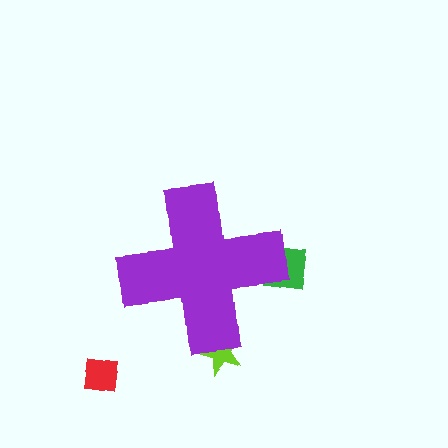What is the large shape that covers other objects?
A purple cross.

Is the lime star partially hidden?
Yes, the lime star is partially hidden behind the purple cross.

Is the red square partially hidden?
No, the red square is fully visible.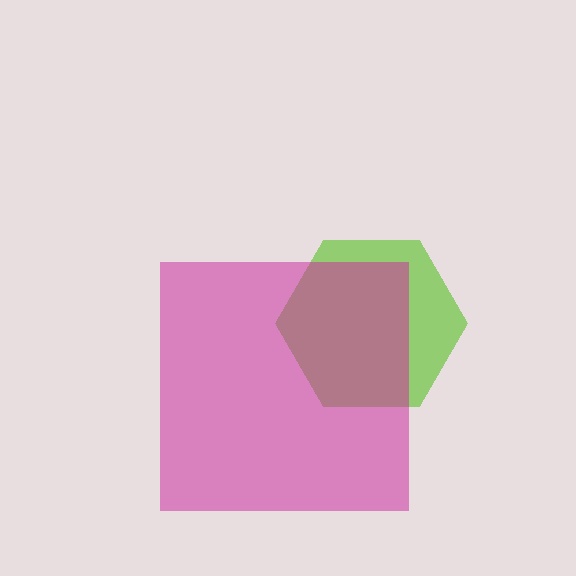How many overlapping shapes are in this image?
There are 2 overlapping shapes in the image.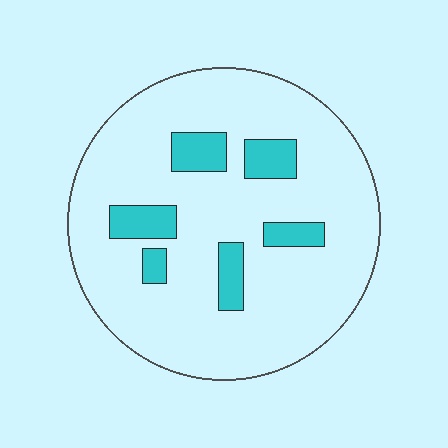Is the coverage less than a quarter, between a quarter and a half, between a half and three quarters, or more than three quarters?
Less than a quarter.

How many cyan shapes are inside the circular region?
6.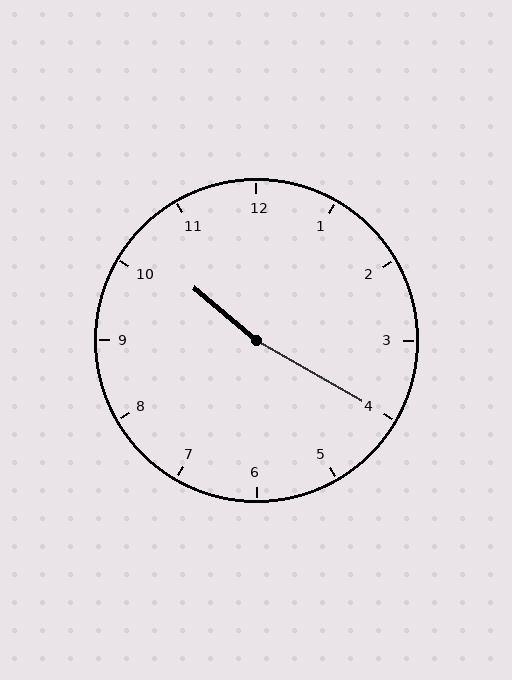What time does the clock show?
10:20.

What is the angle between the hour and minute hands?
Approximately 170 degrees.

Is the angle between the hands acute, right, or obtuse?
It is obtuse.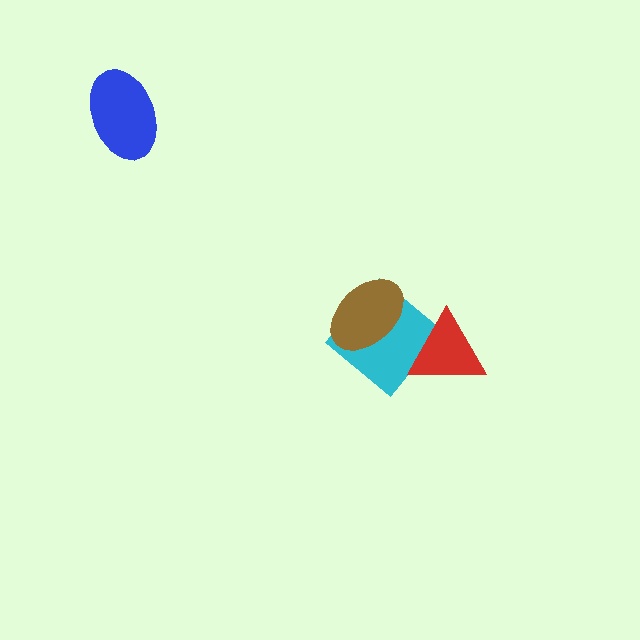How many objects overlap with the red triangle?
1 object overlaps with the red triangle.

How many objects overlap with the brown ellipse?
1 object overlaps with the brown ellipse.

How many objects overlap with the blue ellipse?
0 objects overlap with the blue ellipse.